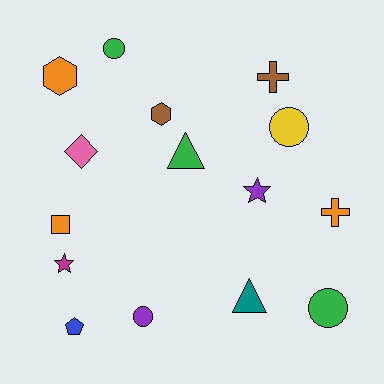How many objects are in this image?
There are 15 objects.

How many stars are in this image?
There are 2 stars.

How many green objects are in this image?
There are 3 green objects.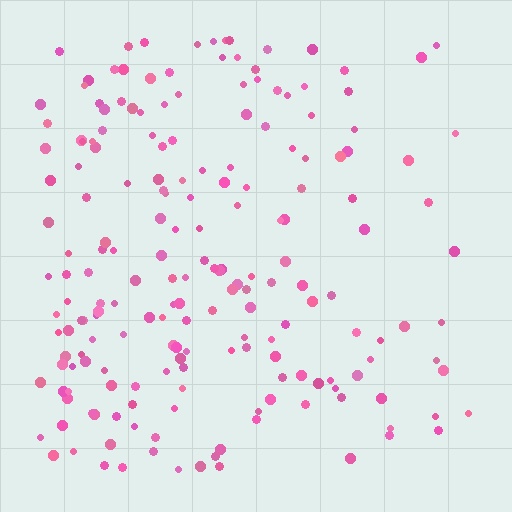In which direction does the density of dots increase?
From right to left, with the left side densest.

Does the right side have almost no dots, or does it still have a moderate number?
Still a moderate number, just noticeably fewer than the left.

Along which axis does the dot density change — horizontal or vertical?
Horizontal.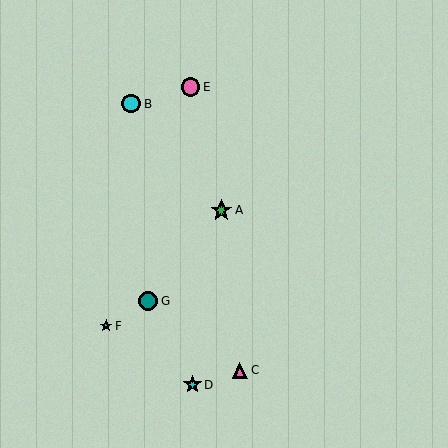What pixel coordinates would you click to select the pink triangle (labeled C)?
Click at (240, 370) to select the pink triangle C.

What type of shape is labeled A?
Shape A is a green star.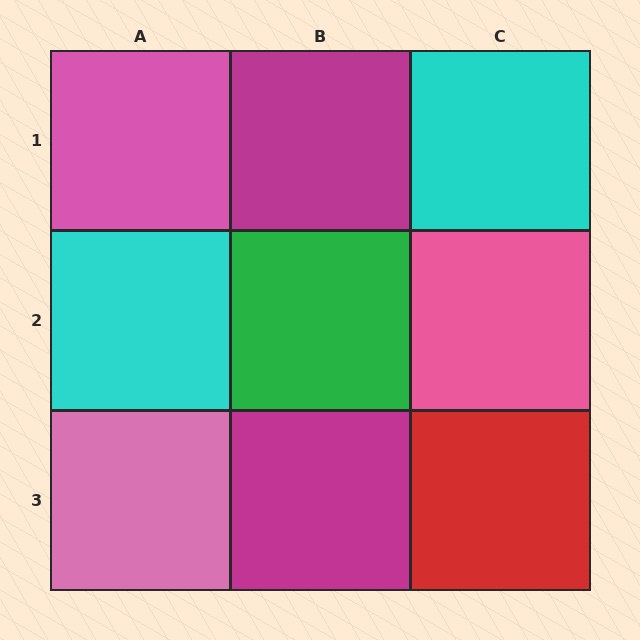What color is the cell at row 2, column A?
Cyan.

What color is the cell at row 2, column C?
Pink.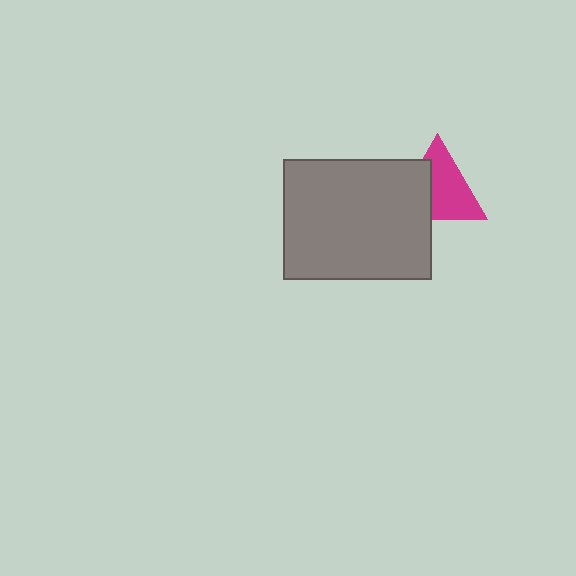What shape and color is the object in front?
The object in front is a gray rectangle.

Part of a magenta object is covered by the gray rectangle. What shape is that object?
It is a triangle.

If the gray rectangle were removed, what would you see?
You would see the complete magenta triangle.